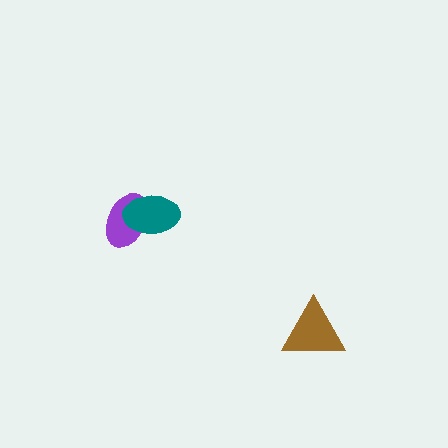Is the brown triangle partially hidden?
No, no other shape covers it.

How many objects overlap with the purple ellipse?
1 object overlaps with the purple ellipse.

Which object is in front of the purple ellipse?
The teal ellipse is in front of the purple ellipse.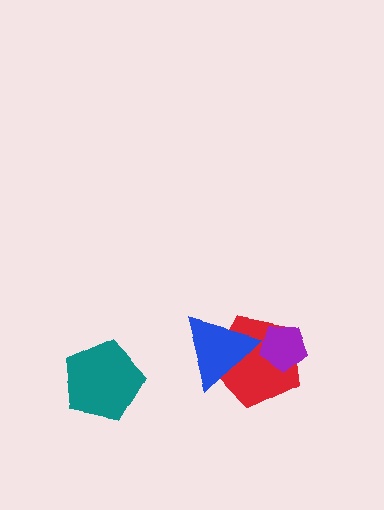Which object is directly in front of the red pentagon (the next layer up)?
The blue triangle is directly in front of the red pentagon.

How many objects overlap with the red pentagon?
2 objects overlap with the red pentagon.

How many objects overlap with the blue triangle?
1 object overlaps with the blue triangle.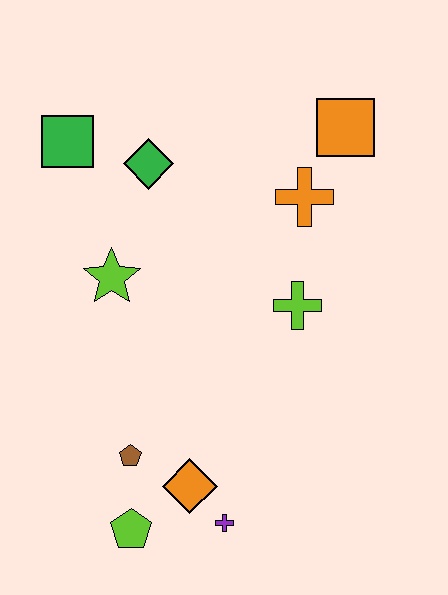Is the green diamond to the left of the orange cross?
Yes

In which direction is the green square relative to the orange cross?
The green square is to the left of the orange cross.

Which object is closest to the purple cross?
The orange diamond is closest to the purple cross.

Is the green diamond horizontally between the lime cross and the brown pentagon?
Yes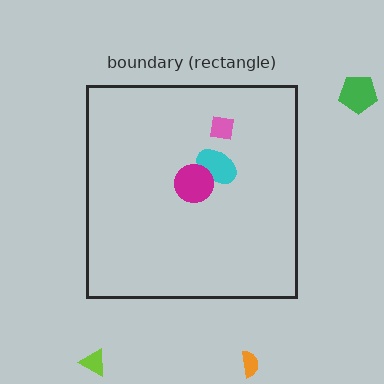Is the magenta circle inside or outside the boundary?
Inside.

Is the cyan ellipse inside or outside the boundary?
Inside.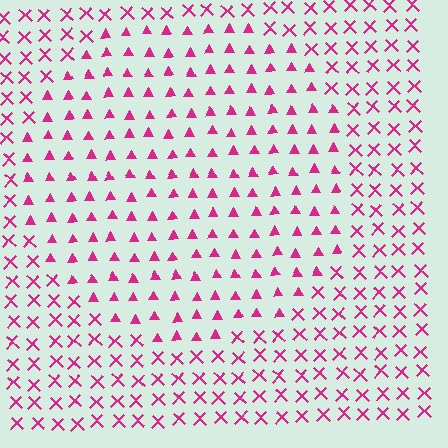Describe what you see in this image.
The image is filled with small magenta elements arranged in a uniform grid. A circle-shaped region contains triangles, while the surrounding area contains X marks. The boundary is defined purely by the change in element shape.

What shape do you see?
I see a circle.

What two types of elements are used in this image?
The image uses triangles inside the circle region and X marks outside it.